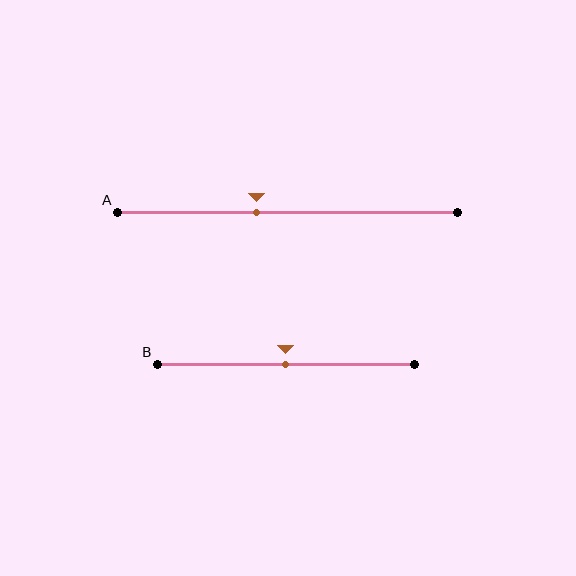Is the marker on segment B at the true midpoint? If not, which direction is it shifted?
Yes, the marker on segment B is at the true midpoint.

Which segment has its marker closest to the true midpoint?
Segment B has its marker closest to the true midpoint.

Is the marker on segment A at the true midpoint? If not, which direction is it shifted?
No, the marker on segment A is shifted to the left by about 9% of the segment length.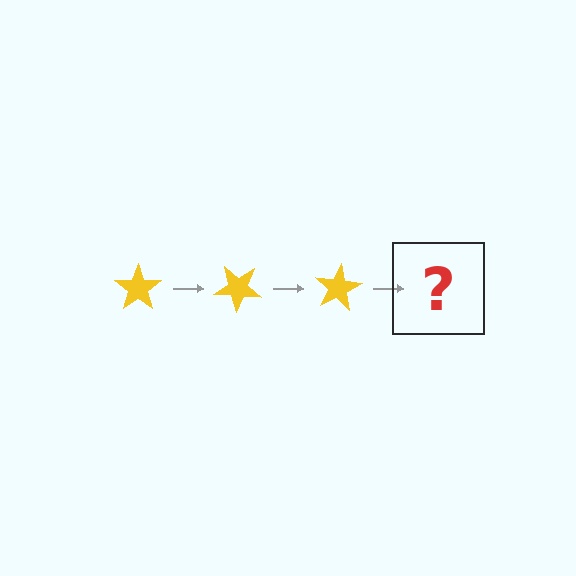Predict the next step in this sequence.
The next step is a yellow star rotated 120 degrees.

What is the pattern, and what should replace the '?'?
The pattern is that the star rotates 40 degrees each step. The '?' should be a yellow star rotated 120 degrees.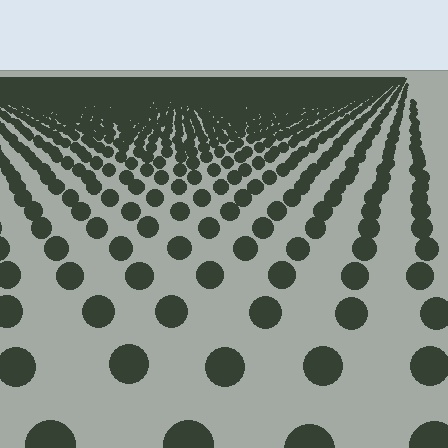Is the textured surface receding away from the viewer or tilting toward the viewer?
The surface is receding away from the viewer. Texture elements get smaller and denser toward the top.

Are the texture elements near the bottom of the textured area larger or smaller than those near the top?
Larger. Near the bottom, elements are closer to the viewer and appear at a bigger on-screen size.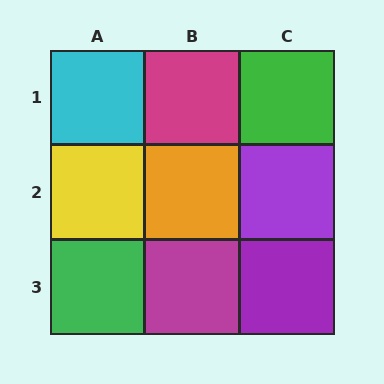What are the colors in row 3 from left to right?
Green, magenta, purple.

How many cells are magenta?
2 cells are magenta.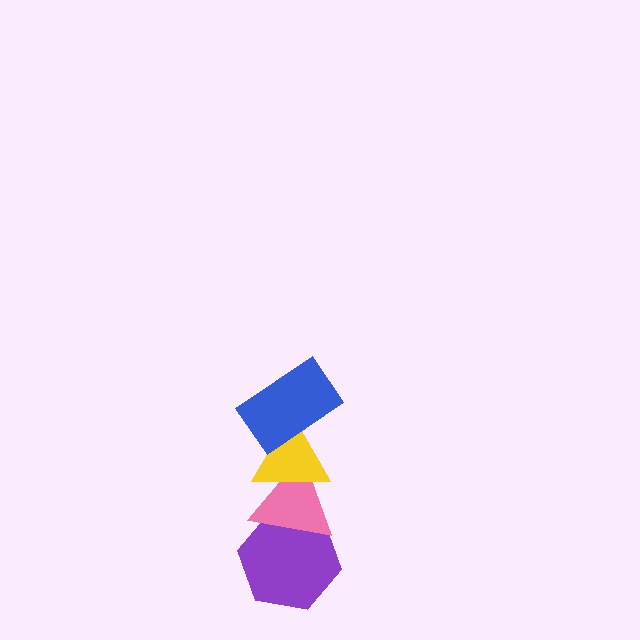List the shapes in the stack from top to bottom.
From top to bottom: the blue rectangle, the yellow triangle, the pink triangle, the purple hexagon.